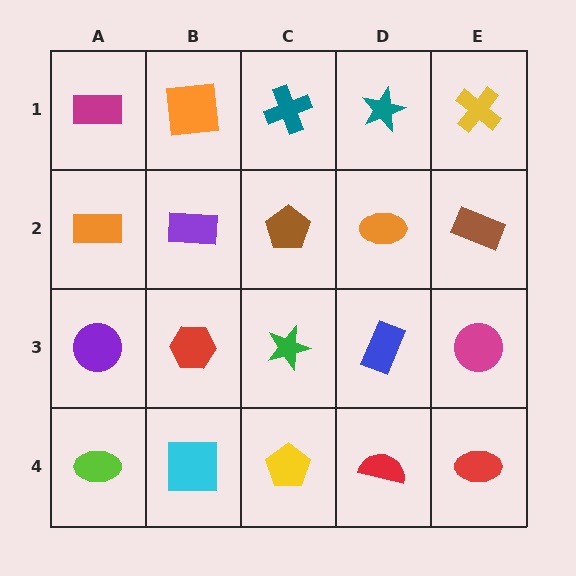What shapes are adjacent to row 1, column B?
A purple rectangle (row 2, column B), a magenta rectangle (row 1, column A), a teal cross (row 1, column C).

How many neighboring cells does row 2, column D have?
4.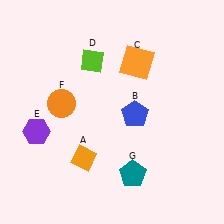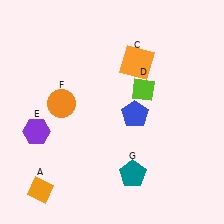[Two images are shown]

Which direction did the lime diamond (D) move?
The lime diamond (D) moved right.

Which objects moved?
The objects that moved are: the orange diamond (A), the lime diamond (D).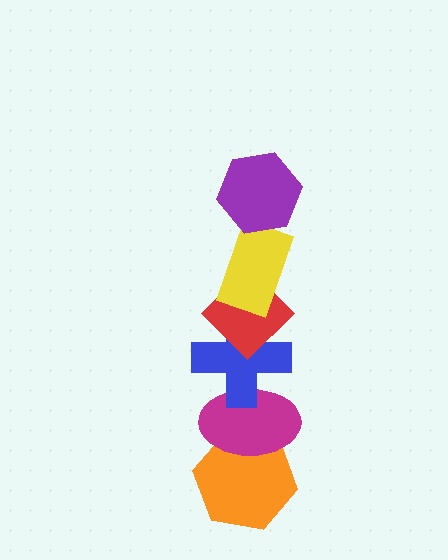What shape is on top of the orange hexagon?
The magenta ellipse is on top of the orange hexagon.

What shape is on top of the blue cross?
The red diamond is on top of the blue cross.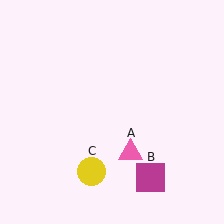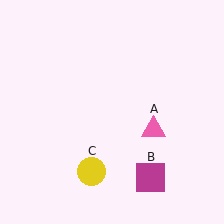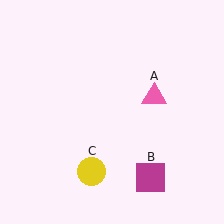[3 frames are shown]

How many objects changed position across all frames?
1 object changed position: pink triangle (object A).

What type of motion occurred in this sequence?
The pink triangle (object A) rotated counterclockwise around the center of the scene.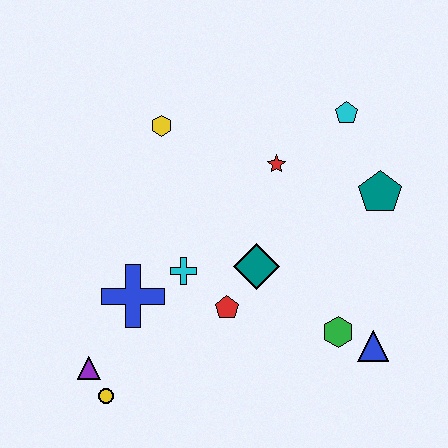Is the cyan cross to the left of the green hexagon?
Yes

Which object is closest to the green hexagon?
The blue triangle is closest to the green hexagon.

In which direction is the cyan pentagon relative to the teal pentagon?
The cyan pentagon is above the teal pentagon.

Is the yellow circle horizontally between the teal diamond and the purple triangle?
Yes